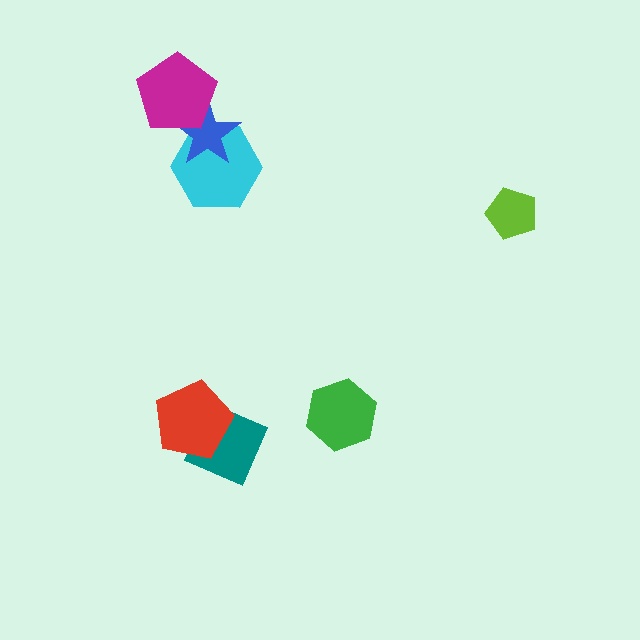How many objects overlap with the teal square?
1 object overlaps with the teal square.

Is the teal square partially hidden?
Yes, it is partially covered by another shape.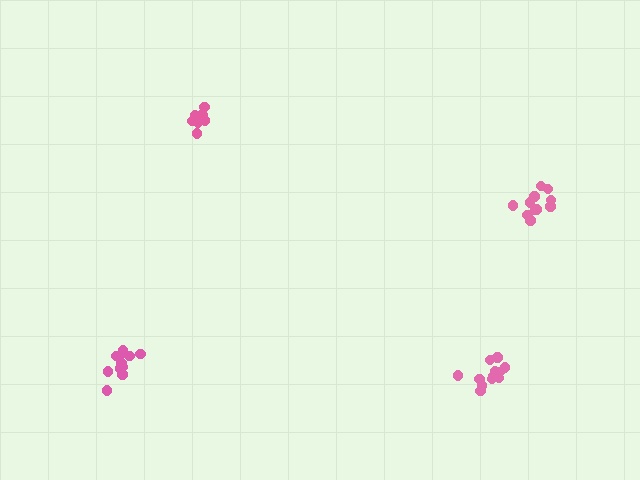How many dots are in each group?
Group 1: 11 dots, Group 2: 11 dots, Group 3: 12 dots, Group 4: 9 dots (43 total).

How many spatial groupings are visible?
There are 4 spatial groupings.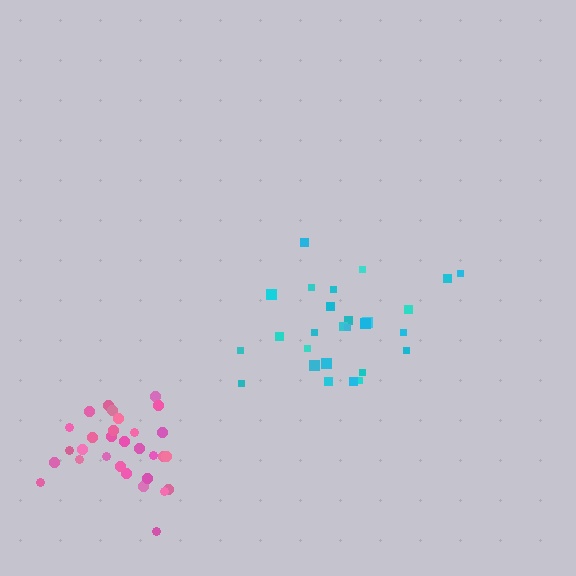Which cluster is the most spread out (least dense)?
Cyan.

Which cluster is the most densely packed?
Pink.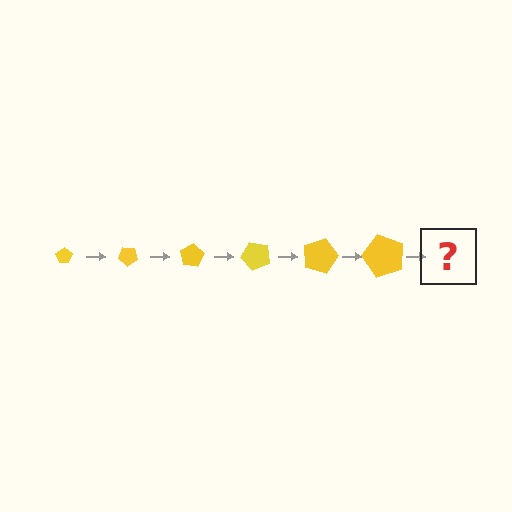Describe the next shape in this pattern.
It should be a pentagon, larger than the previous one and rotated 240 degrees from the start.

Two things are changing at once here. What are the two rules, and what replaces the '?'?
The two rules are that the pentagon grows larger each step and it rotates 40 degrees each step. The '?' should be a pentagon, larger than the previous one and rotated 240 degrees from the start.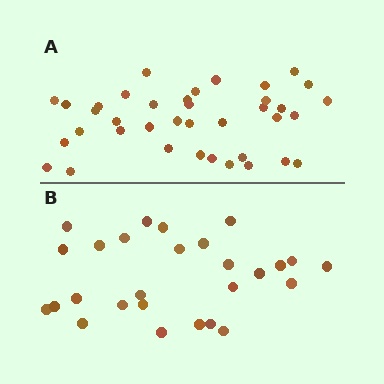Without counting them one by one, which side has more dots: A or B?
Region A (the top region) has more dots.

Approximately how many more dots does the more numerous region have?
Region A has roughly 12 or so more dots than region B.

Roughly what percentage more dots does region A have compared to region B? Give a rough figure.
About 40% more.